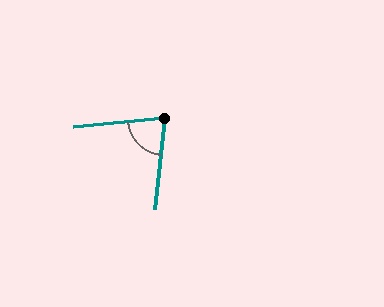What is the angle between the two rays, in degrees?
Approximately 78 degrees.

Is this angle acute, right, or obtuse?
It is acute.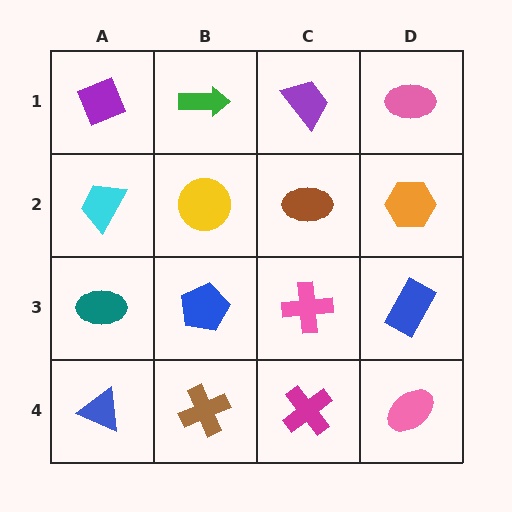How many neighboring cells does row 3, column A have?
3.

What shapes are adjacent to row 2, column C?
A purple trapezoid (row 1, column C), a pink cross (row 3, column C), a yellow circle (row 2, column B), an orange hexagon (row 2, column D).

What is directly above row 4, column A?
A teal ellipse.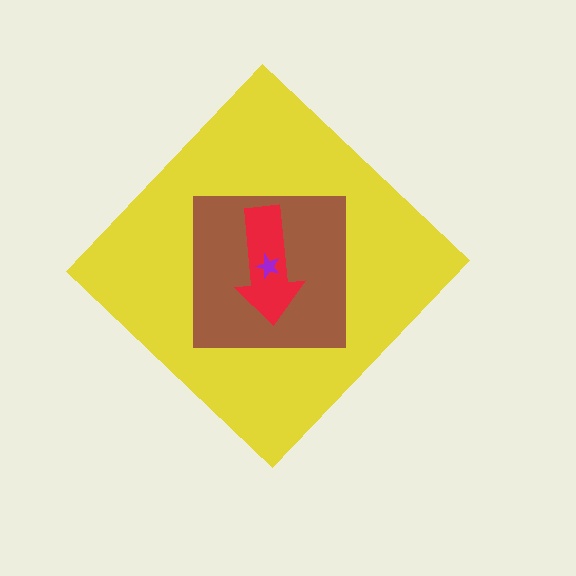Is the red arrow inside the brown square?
Yes.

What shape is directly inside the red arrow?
The purple star.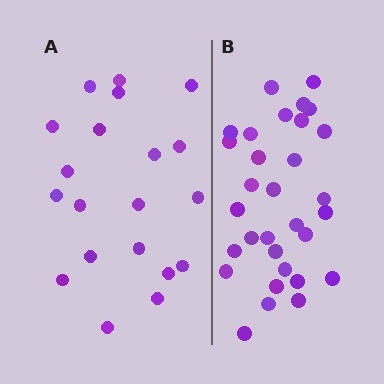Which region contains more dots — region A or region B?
Region B (the right region) has more dots.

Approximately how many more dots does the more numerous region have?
Region B has roughly 12 or so more dots than region A.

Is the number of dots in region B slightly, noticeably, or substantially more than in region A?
Region B has substantially more. The ratio is roughly 1.6 to 1.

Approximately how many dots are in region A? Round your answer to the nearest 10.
About 20 dots.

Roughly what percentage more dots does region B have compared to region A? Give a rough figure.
About 55% more.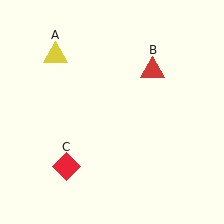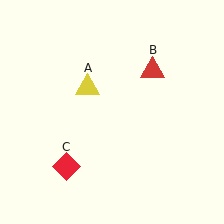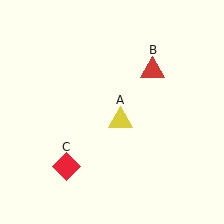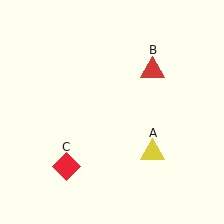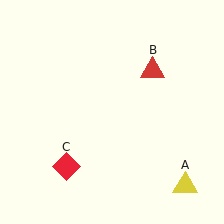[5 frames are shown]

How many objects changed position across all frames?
1 object changed position: yellow triangle (object A).